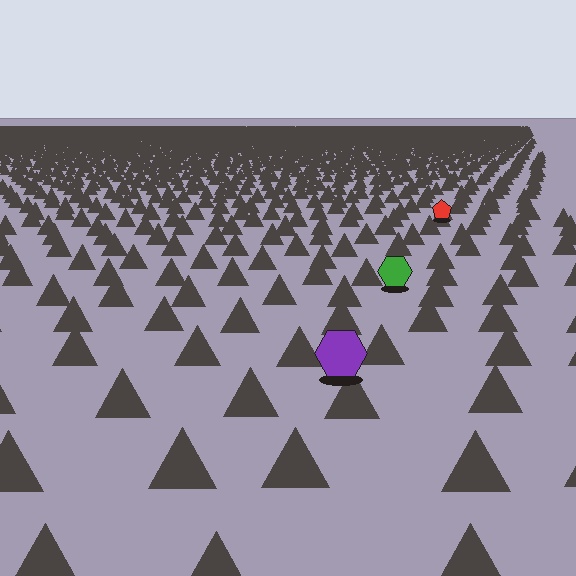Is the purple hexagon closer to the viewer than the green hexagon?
Yes. The purple hexagon is closer — you can tell from the texture gradient: the ground texture is coarser near it.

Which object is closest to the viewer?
The purple hexagon is closest. The texture marks near it are larger and more spread out.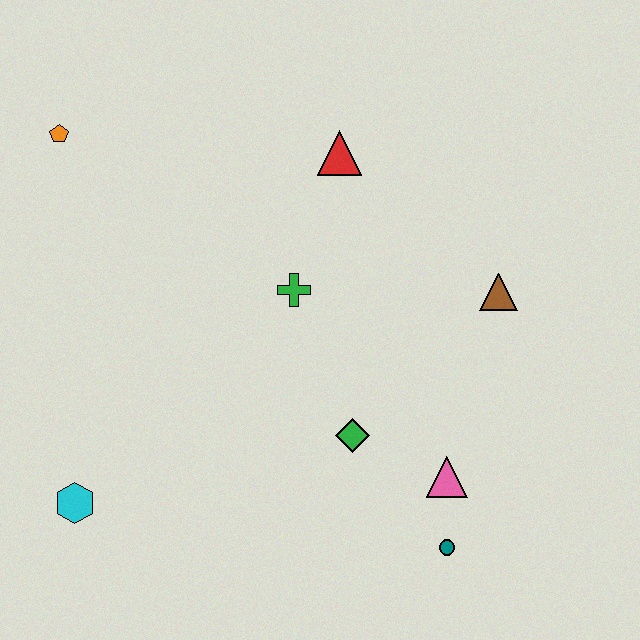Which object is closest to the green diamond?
The pink triangle is closest to the green diamond.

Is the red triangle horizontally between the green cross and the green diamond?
Yes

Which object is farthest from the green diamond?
The orange pentagon is farthest from the green diamond.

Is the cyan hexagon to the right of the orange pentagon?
Yes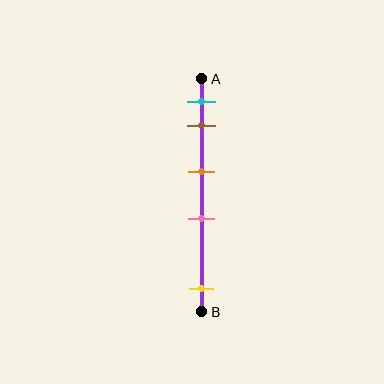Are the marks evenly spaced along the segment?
No, the marks are not evenly spaced.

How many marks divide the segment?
There are 5 marks dividing the segment.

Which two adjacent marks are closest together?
The cyan and brown marks are the closest adjacent pair.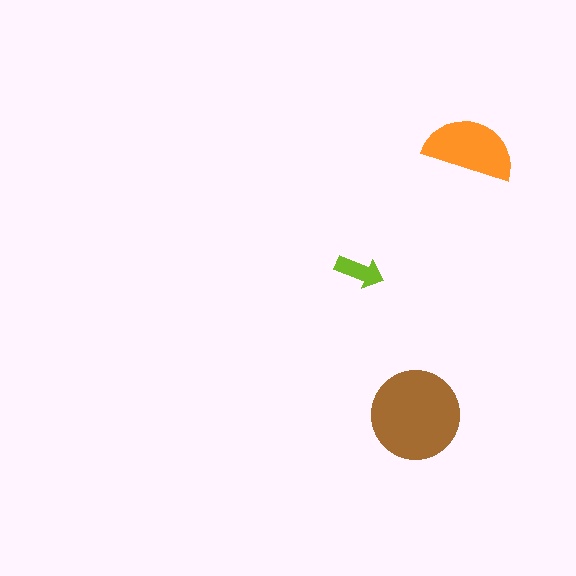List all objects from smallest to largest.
The lime arrow, the orange semicircle, the brown circle.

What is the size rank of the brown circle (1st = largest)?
1st.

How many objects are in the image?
There are 3 objects in the image.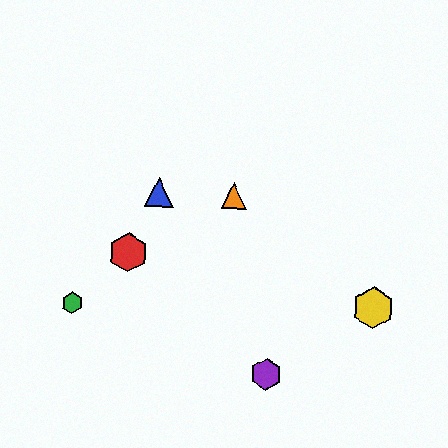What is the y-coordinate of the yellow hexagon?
The yellow hexagon is at y≈308.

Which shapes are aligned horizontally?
The blue triangle, the orange triangle are aligned horizontally.